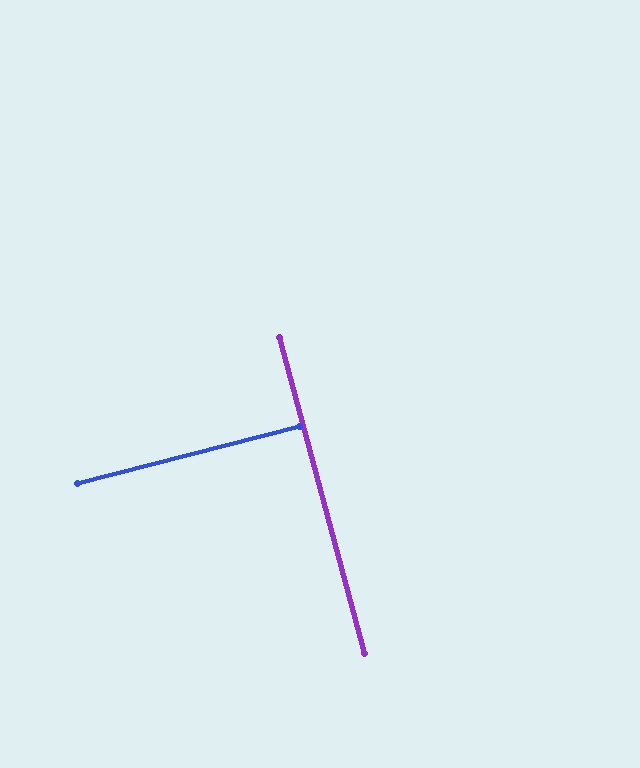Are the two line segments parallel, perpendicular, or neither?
Perpendicular — they meet at approximately 89°.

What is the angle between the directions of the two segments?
Approximately 89 degrees.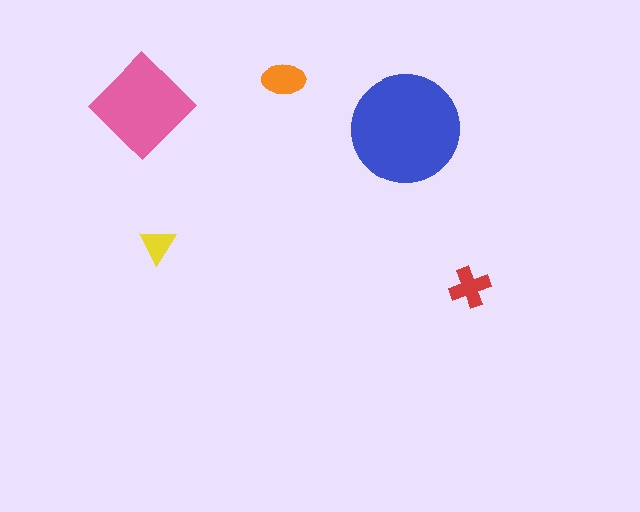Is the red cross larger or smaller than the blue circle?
Smaller.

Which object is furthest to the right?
The red cross is rightmost.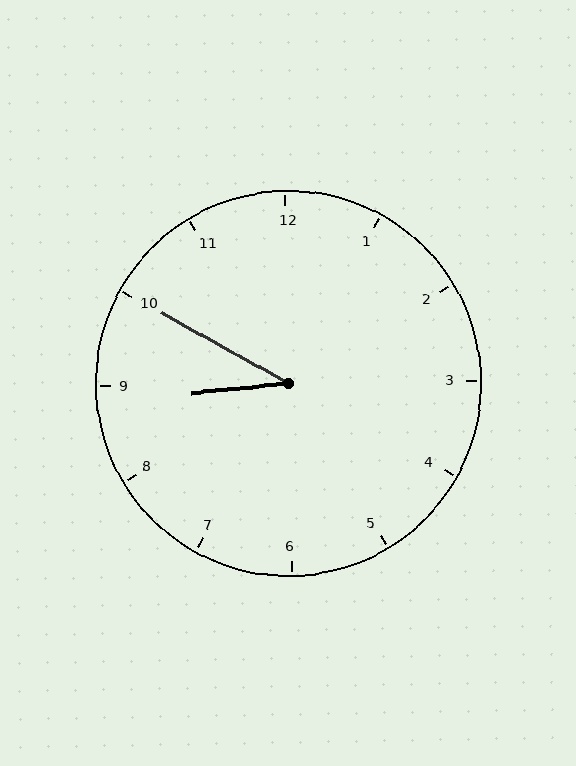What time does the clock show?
8:50.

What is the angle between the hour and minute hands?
Approximately 35 degrees.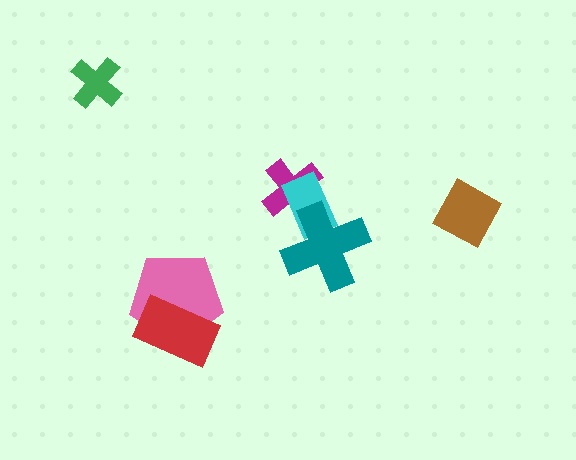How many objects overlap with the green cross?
0 objects overlap with the green cross.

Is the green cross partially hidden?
No, no other shape covers it.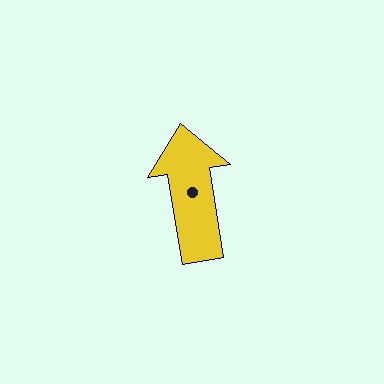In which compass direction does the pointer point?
North.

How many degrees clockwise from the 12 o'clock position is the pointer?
Approximately 351 degrees.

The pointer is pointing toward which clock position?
Roughly 12 o'clock.